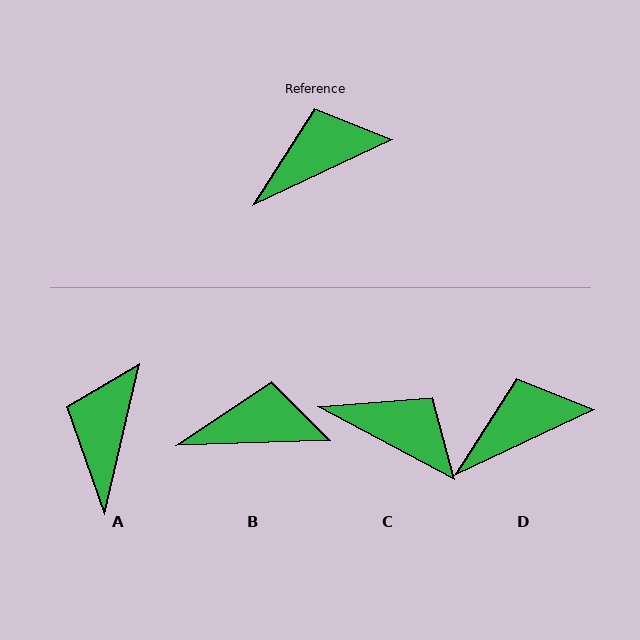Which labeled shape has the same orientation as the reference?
D.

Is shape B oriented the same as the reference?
No, it is off by about 23 degrees.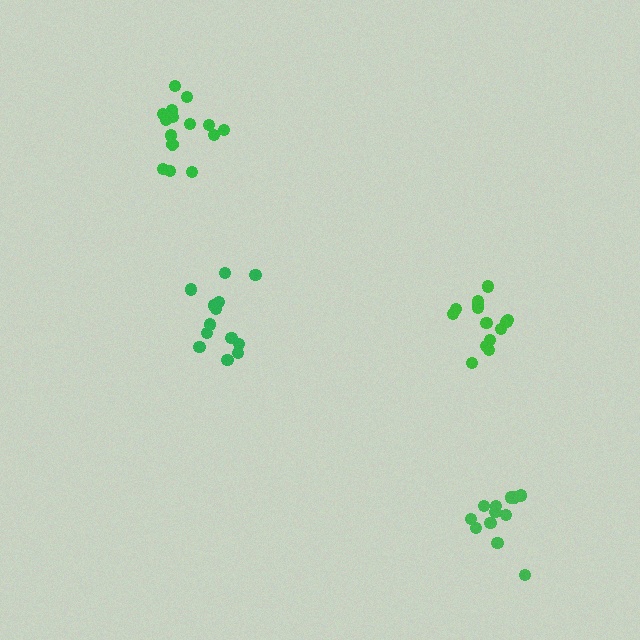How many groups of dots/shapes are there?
There are 4 groups.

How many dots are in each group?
Group 1: 14 dots, Group 2: 13 dots, Group 3: 12 dots, Group 4: 15 dots (54 total).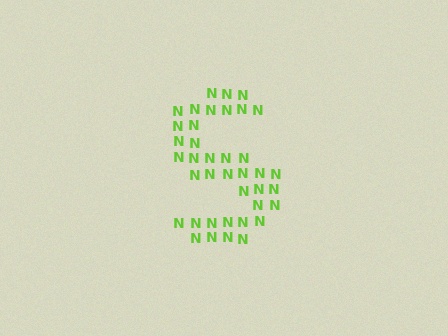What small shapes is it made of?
It is made of small letter N's.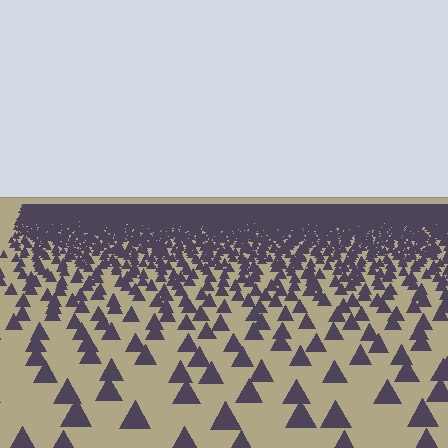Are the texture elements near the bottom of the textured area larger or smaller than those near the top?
Larger. Near the bottom, elements are closer to the viewer and appear at a bigger on-screen size.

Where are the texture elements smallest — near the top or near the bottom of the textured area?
Near the top.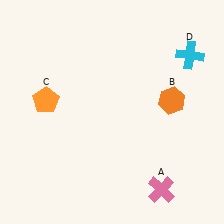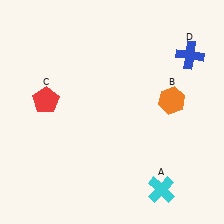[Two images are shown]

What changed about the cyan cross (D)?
In Image 1, D is cyan. In Image 2, it changed to blue.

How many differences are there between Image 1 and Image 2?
There are 3 differences between the two images.